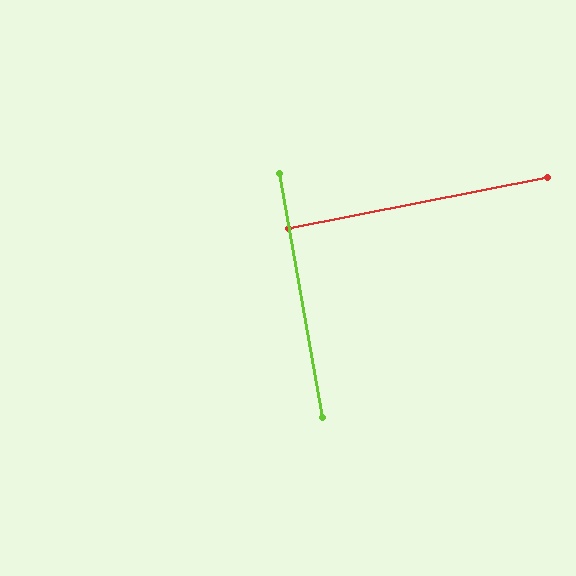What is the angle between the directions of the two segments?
Approximately 89 degrees.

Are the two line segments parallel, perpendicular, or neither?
Perpendicular — they meet at approximately 89°.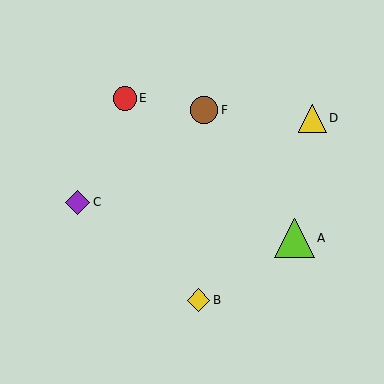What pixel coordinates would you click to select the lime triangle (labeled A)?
Click at (295, 238) to select the lime triangle A.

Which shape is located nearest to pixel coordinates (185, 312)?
The yellow diamond (labeled B) at (199, 300) is nearest to that location.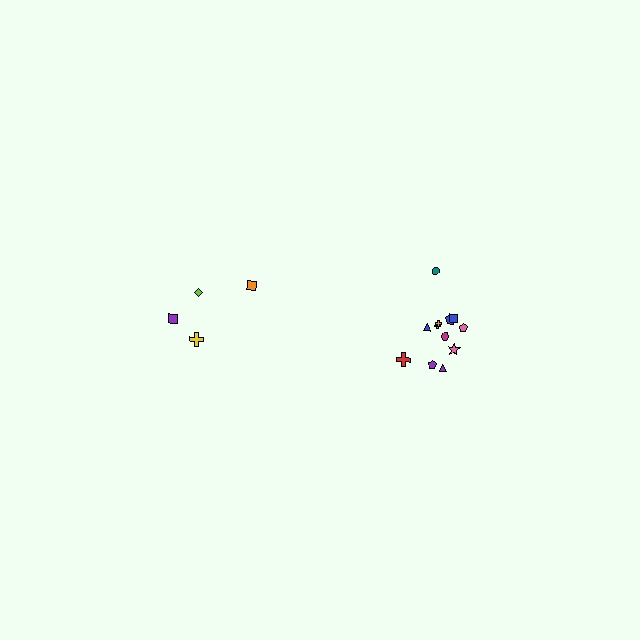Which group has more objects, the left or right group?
The right group.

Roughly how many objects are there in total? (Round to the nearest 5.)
Roughly 15 objects in total.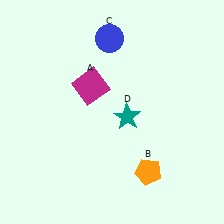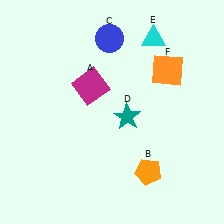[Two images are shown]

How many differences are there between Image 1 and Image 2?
There are 2 differences between the two images.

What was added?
A cyan triangle (E), an orange square (F) were added in Image 2.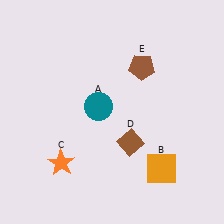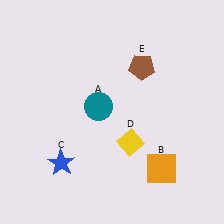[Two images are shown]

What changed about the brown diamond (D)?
In Image 1, D is brown. In Image 2, it changed to yellow.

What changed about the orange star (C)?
In Image 1, C is orange. In Image 2, it changed to blue.